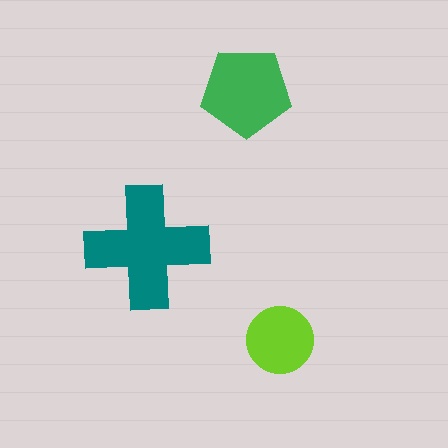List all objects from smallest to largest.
The lime circle, the green pentagon, the teal cross.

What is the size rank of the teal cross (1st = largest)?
1st.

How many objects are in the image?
There are 3 objects in the image.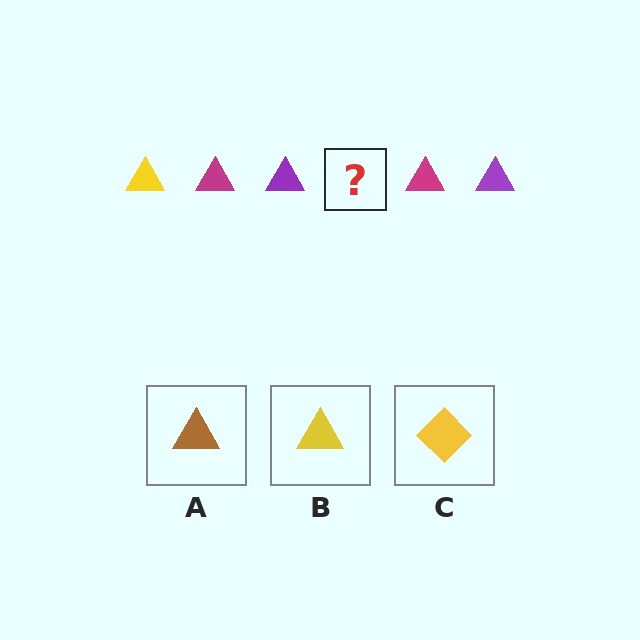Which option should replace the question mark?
Option B.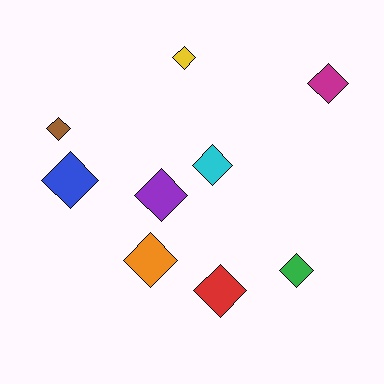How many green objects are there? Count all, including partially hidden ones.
There is 1 green object.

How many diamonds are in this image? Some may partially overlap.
There are 9 diamonds.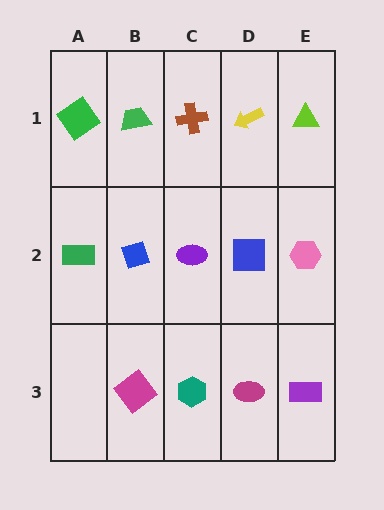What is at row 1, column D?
A yellow arrow.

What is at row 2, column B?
A blue diamond.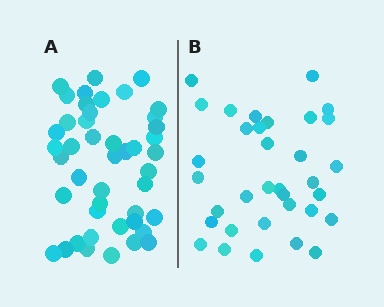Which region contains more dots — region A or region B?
Region A (the left region) has more dots.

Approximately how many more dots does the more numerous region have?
Region A has roughly 12 or so more dots than region B.